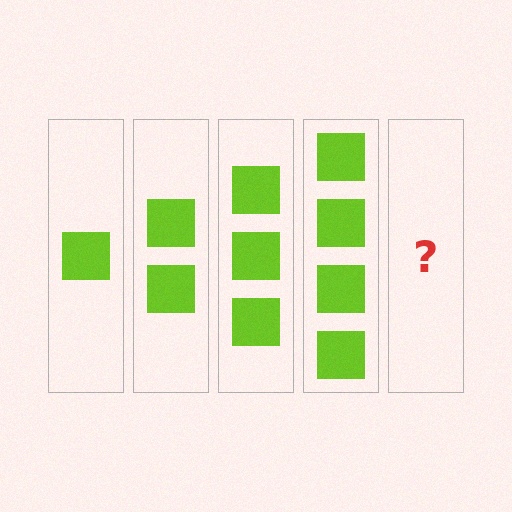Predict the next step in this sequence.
The next step is 5 squares.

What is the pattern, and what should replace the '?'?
The pattern is that each step adds one more square. The '?' should be 5 squares.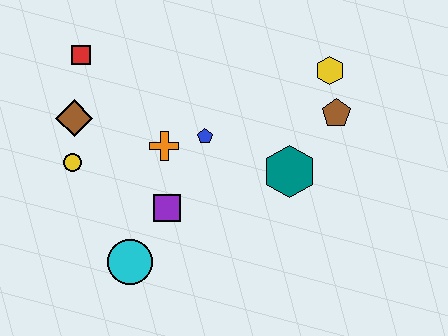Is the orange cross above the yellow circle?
Yes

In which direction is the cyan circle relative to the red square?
The cyan circle is below the red square.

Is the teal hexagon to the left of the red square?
No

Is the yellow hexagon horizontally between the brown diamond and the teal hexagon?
No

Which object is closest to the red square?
The brown diamond is closest to the red square.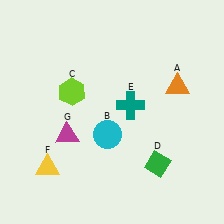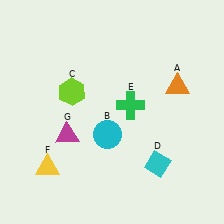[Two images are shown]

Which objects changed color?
D changed from green to cyan. E changed from teal to green.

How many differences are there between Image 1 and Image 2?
There are 2 differences between the two images.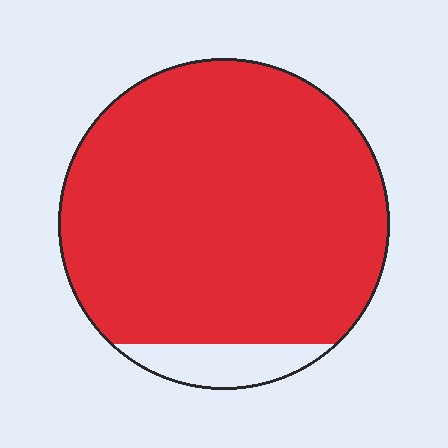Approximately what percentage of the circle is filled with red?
Approximately 90%.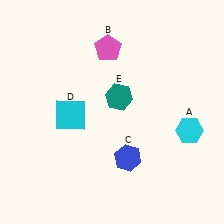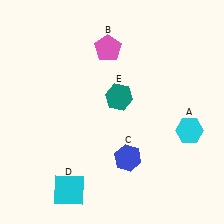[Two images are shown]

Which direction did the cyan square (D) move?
The cyan square (D) moved down.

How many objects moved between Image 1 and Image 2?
1 object moved between the two images.